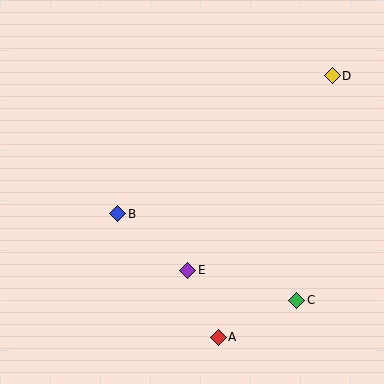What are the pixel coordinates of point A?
Point A is at (218, 337).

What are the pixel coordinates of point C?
Point C is at (297, 300).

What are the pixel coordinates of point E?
Point E is at (188, 270).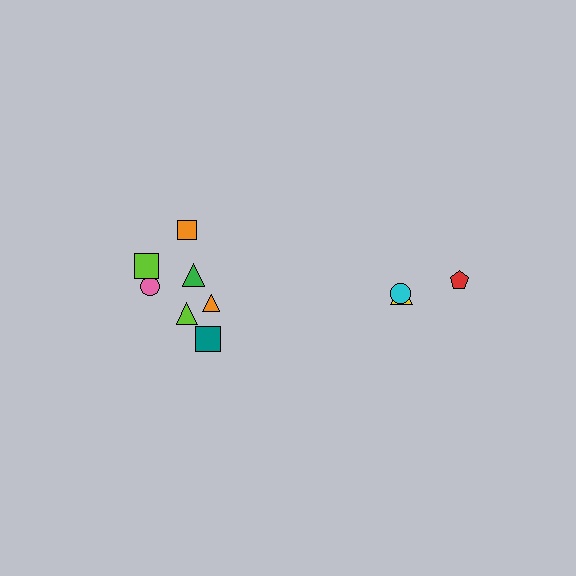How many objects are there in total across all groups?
There are 10 objects.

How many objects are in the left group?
There are 7 objects.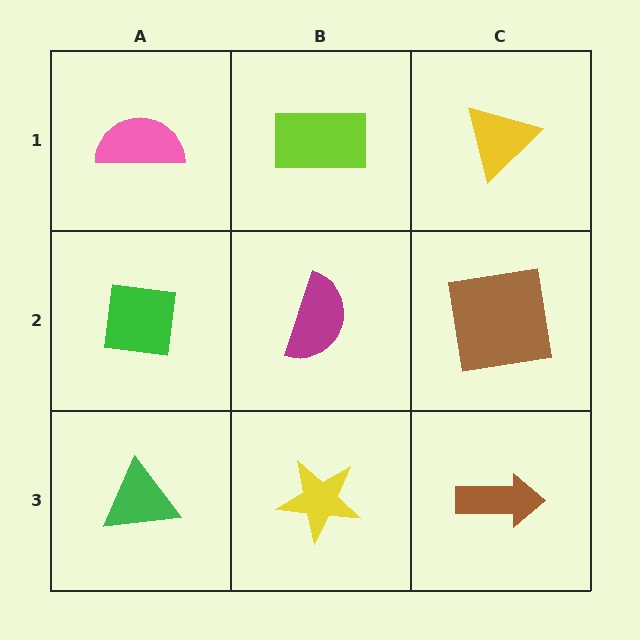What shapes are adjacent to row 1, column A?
A green square (row 2, column A), a lime rectangle (row 1, column B).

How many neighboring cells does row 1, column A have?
2.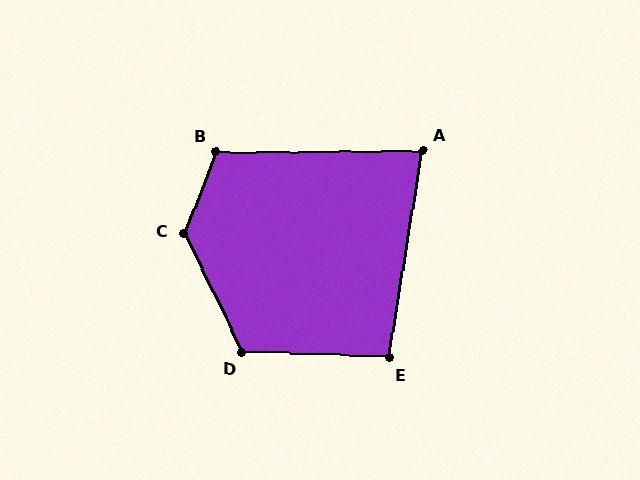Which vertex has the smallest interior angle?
A, at approximately 81 degrees.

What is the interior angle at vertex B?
Approximately 112 degrees (obtuse).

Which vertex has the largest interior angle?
C, at approximately 132 degrees.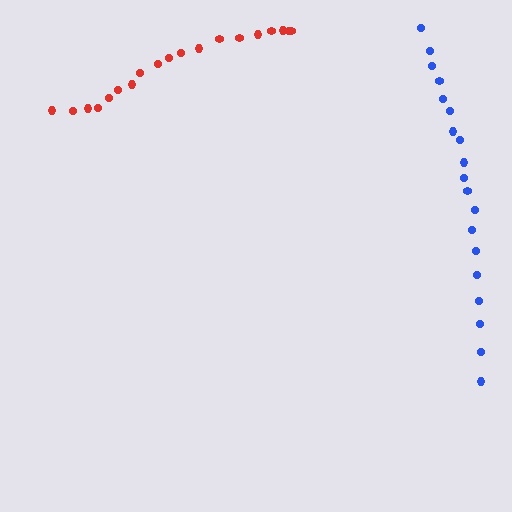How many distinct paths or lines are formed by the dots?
There are 2 distinct paths.